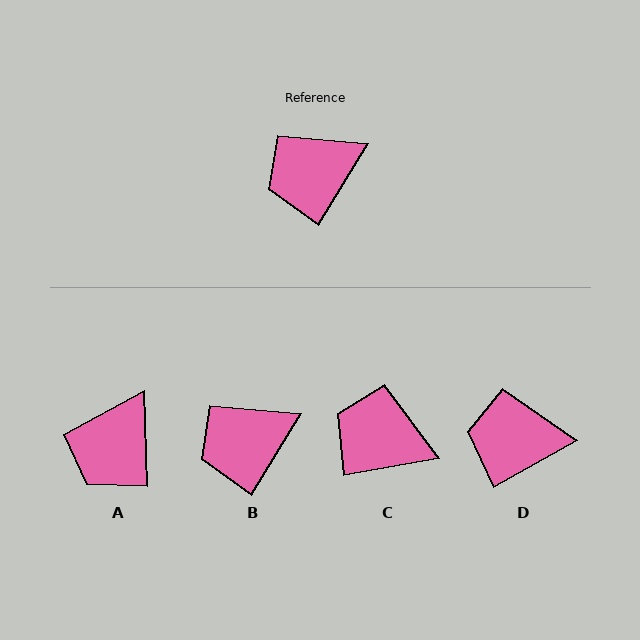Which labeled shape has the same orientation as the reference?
B.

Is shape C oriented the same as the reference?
No, it is off by about 49 degrees.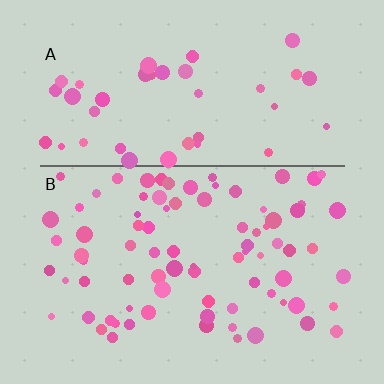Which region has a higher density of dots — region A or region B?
B (the bottom).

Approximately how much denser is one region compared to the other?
Approximately 1.8× — region B over region A.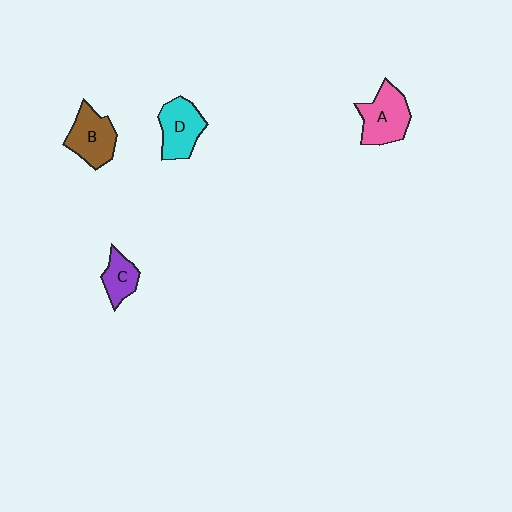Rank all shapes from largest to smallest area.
From largest to smallest: A (pink), B (brown), D (cyan), C (purple).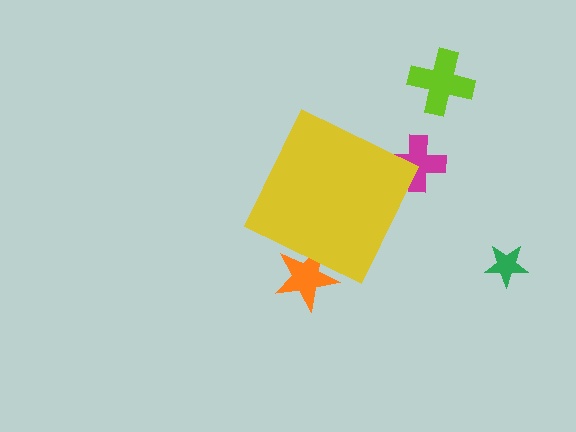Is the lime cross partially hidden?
No, the lime cross is fully visible.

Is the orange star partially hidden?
Yes, the orange star is partially hidden behind the yellow diamond.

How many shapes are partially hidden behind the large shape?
2 shapes are partially hidden.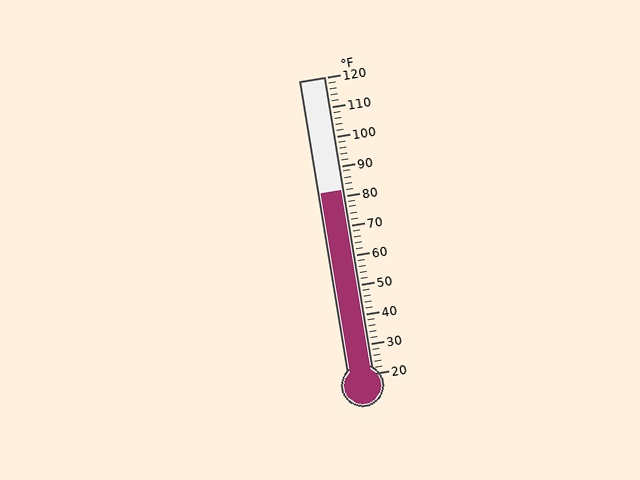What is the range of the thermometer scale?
The thermometer scale ranges from 20°F to 120°F.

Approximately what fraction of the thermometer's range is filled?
The thermometer is filled to approximately 60% of its range.